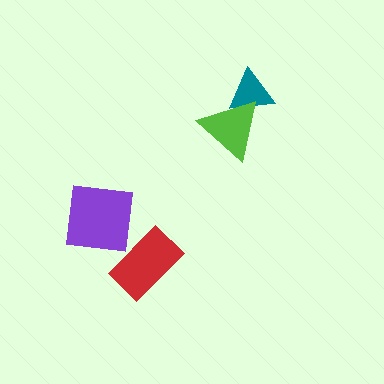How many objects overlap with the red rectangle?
0 objects overlap with the red rectangle.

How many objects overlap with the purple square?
0 objects overlap with the purple square.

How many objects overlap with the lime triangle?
1 object overlaps with the lime triangle.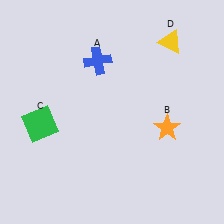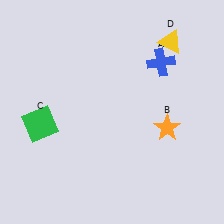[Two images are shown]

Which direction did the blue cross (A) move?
The blue cross (A) moved right.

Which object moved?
The blue cross (A) moved right.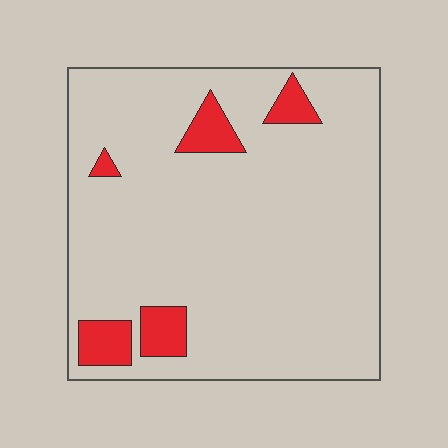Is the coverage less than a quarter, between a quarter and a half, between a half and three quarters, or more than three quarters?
Less than a quarter.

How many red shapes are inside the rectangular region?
5.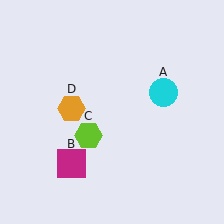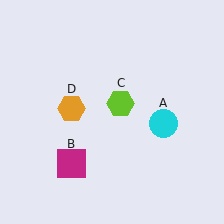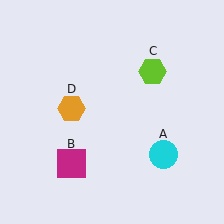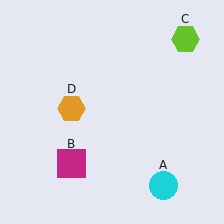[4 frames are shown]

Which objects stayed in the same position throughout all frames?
Magenta square (object B) and orange hexagon (object D) remained stationary.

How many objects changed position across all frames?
2 objects changed position: cyan circle (object A), lime hexagon (object C).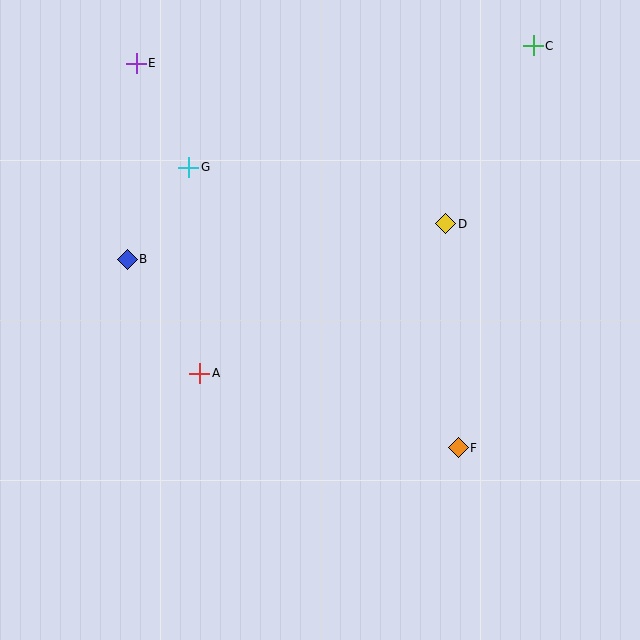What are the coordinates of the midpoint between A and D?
The midpoint between A and D is at (323, 298).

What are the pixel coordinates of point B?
Point B is at (127, 259).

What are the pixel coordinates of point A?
Point A is at (200, 373).